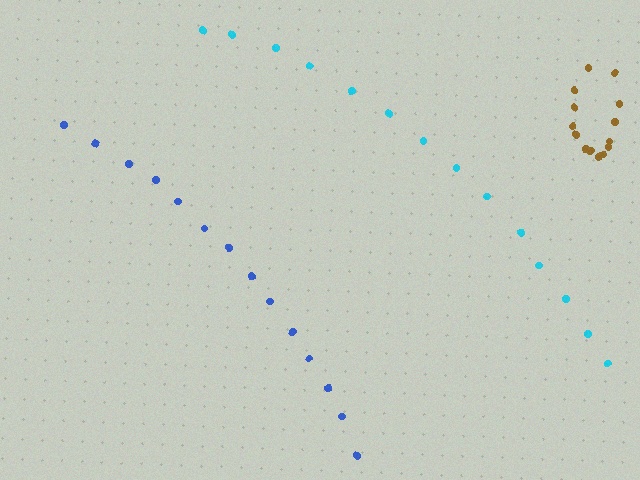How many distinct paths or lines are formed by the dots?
There are 3 distinct paths.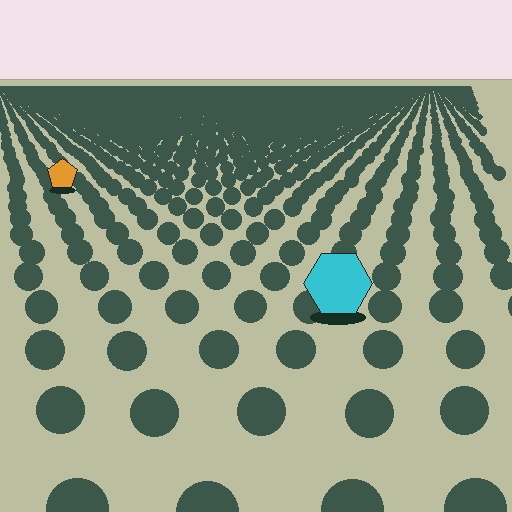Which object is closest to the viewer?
The cyan hexagon is closest. The texture marks near it are larger and more spread out.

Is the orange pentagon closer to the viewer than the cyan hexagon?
No. The cyan hexagon is closer — you can tell from the texture gradient: the ground texture is coarser near it.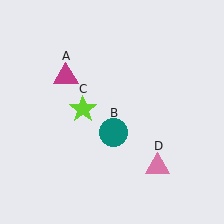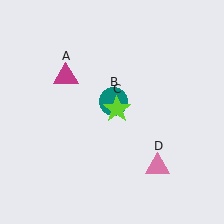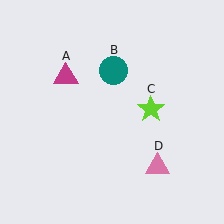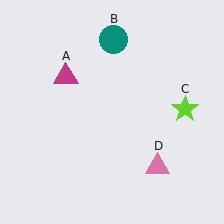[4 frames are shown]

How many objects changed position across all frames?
2 objects changed position: teal circle (object B), lime star (object C).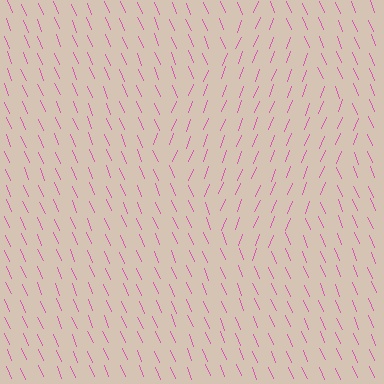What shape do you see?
I see a diamond.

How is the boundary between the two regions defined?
The boundary is defined purely by a change in line orientation (approximately 45 degrees difference). All lines are the same color and thickness.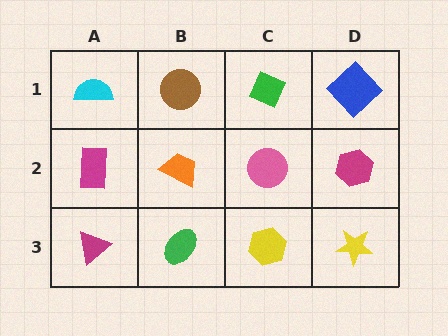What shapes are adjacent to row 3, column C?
A pink circle (row 2, column C), a green ellipse (row 3, column B), a yellow star (row 3, column D).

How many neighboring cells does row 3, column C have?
3.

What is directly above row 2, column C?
A green diamond.